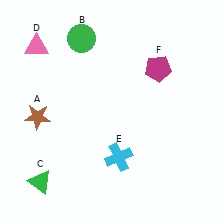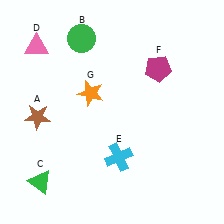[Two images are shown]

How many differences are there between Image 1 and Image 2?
There is 1 difference between the two images.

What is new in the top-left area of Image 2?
An orange star (G) was added in the top-left area of Image 2.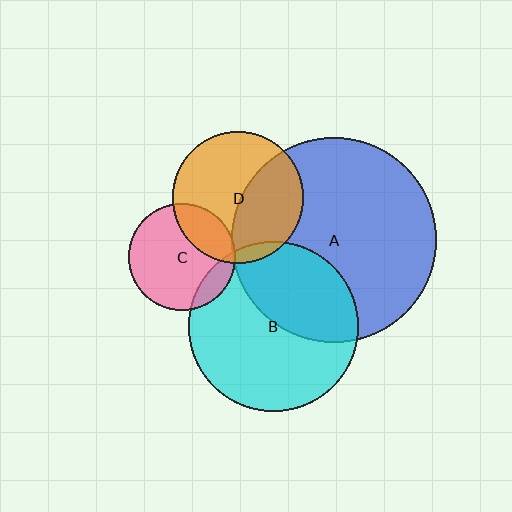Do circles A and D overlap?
Yes.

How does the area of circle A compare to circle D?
Approximately 2.4 times.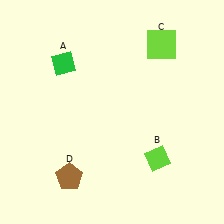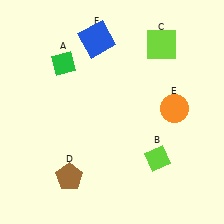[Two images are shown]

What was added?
An orange circle (E), a blue square (F) were added in Image 2.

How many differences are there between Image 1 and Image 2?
There are 2 differences between the two images.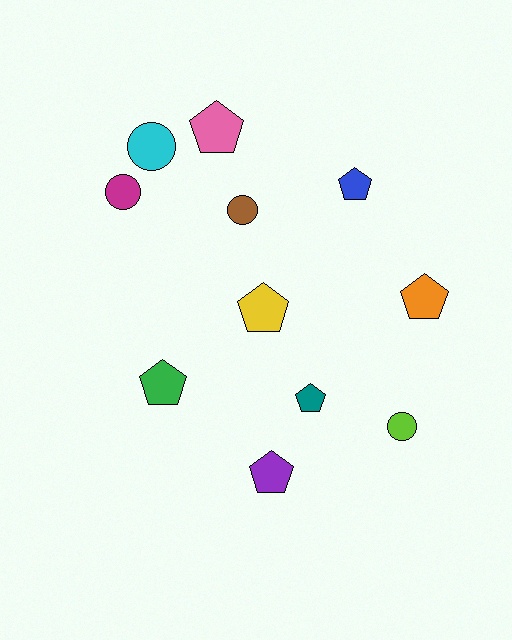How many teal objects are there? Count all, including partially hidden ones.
There is 1 teal object.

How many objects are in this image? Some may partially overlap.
There are 11 objects.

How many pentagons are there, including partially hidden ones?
There are 7 pentagons.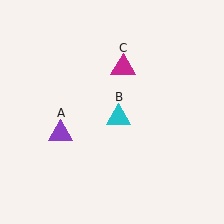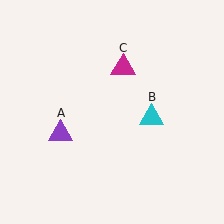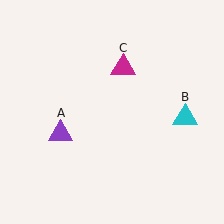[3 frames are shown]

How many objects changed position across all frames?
1 object changed position: cyan triangle (object B).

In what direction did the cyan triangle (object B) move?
The cyan triangle (object B) moved right.